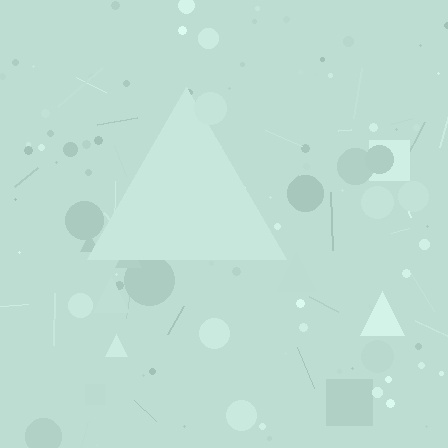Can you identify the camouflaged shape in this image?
The camouflaged shape is a triangle.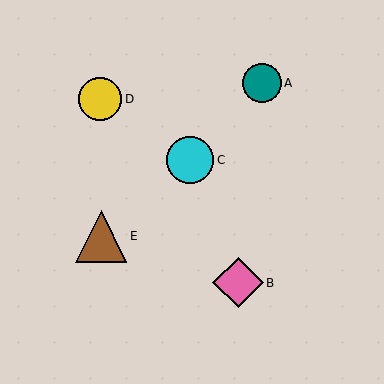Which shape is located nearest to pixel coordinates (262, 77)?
The teal circle (labeled A) at (262, 83) is nearest to that location.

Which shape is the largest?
The brown triangle (labeled E) is the largest.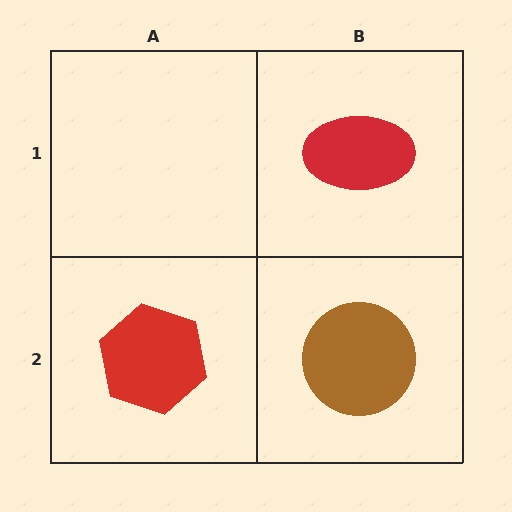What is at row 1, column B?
A red ellipse.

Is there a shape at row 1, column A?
No, that cell is empty.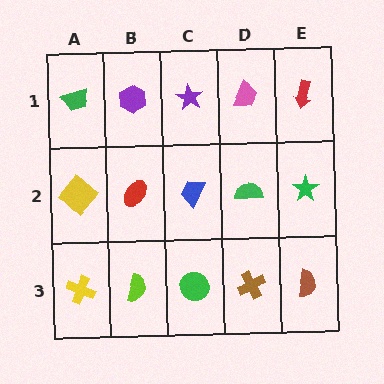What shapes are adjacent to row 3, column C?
A blue trapezoid (row 2, column C), a lime semicircle (row 3, column B), a brown cross (row 3, column D).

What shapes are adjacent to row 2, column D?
A pink trapezoid (row 1, column D), a brown cross (row 3, column D), a blue trapezoid (row 2, column C), a green star (row 2, column E).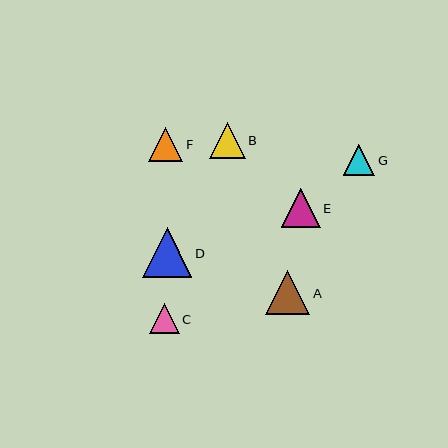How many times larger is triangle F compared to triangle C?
Triangle F is approximately 1.2 times the size of triangle C.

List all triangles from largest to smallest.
From largest to smallest: D, A, E, B, F, G, C.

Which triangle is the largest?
Triangle D is the largest with a size of approximately 50 pixels.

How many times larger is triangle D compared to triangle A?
Triangle D is approximately 1.1 times the size of triangle A.